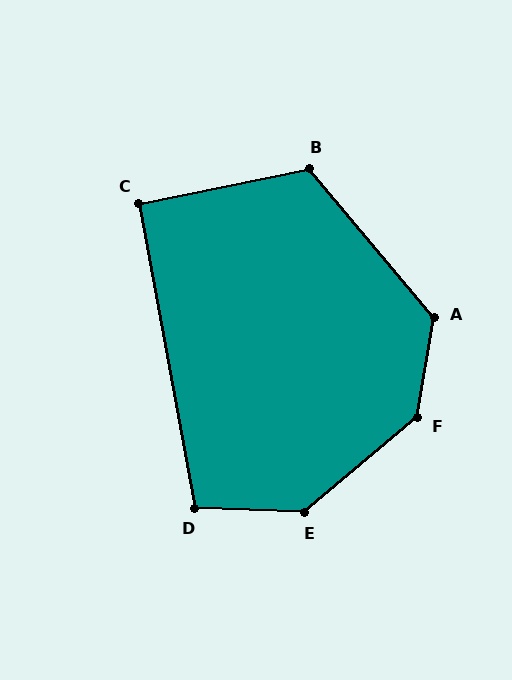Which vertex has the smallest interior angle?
C, at approximately 91 degrees.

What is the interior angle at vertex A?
Approximately 131 degrees (obtuse).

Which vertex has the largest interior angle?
F, at approximately 139 degrees.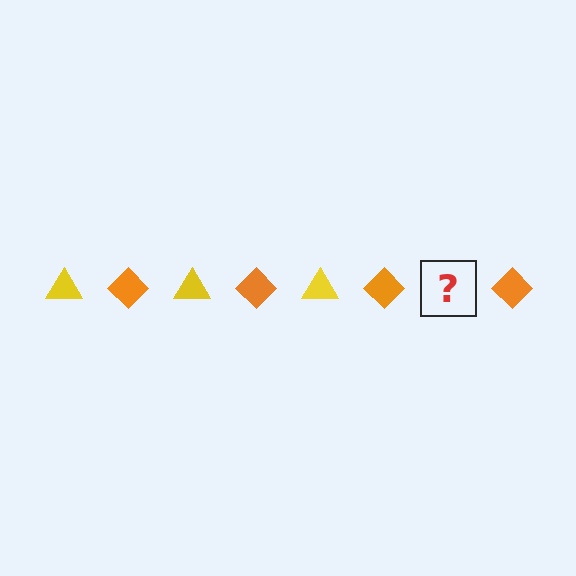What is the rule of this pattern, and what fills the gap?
The rule is that the pattern alternates between yellow triangle and orange diamond. The gap should be filled with a yellow triangle.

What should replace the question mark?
The question mark should be replaced with a yellow triangle.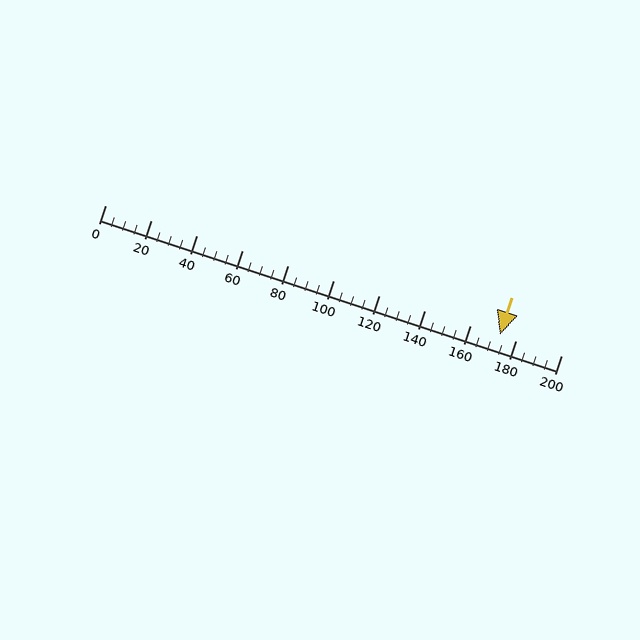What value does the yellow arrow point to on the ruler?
The yellow arrow points to approximately 173.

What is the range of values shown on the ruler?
The ruler shows values from 0 to 200.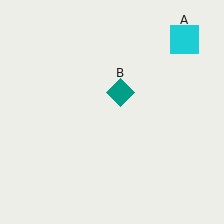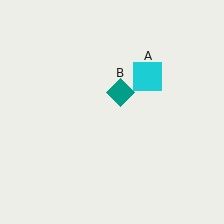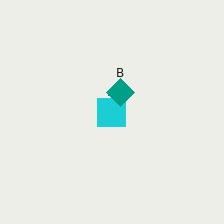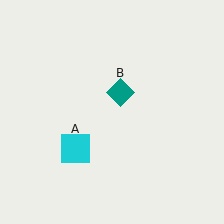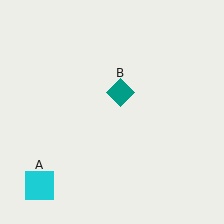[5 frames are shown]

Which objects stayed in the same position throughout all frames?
Teal diamond (object B) remained stationary.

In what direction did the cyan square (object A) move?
The cyan square (object A) moved down and to the left.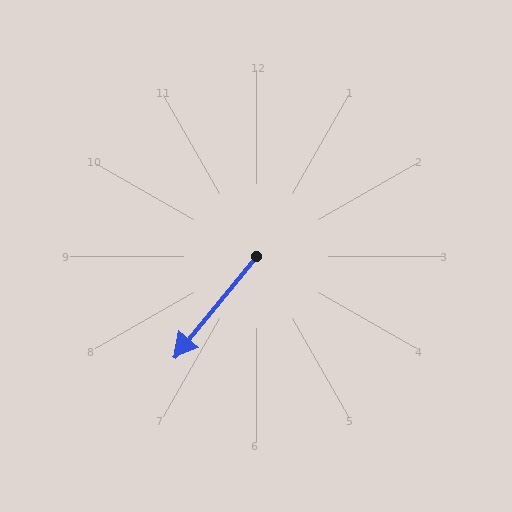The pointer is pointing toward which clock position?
Roughly 7 o'clock.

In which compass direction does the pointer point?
Southwest.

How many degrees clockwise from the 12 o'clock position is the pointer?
Approximately 219 degrees.